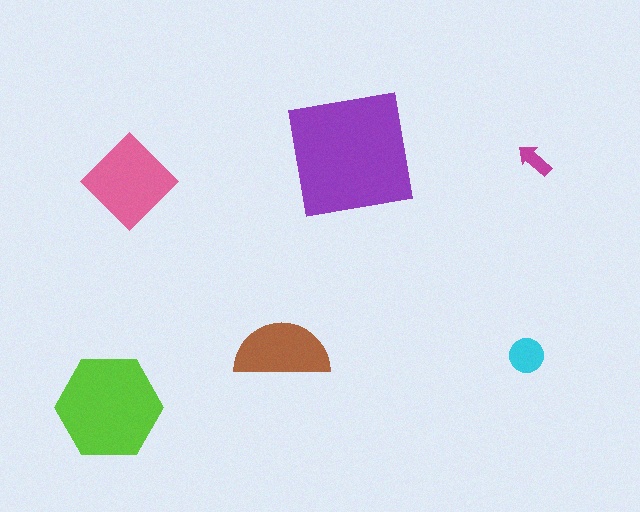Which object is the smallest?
The magenta arrow.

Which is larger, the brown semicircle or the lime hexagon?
The lime hexagon.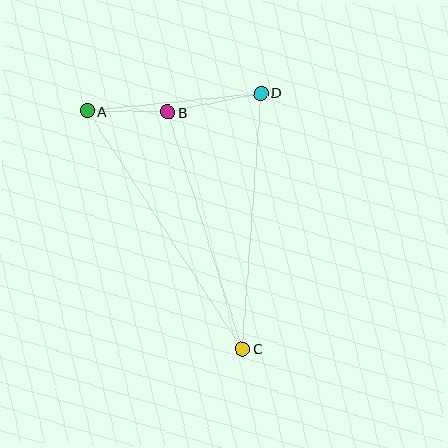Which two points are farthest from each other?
Points A and C are farthest from each other.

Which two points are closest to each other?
Points A and B are closest to each other.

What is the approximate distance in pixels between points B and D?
The distance between B and D is approximately 95 pixels.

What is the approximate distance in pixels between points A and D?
The distance between A and D is approximately 174 pixels.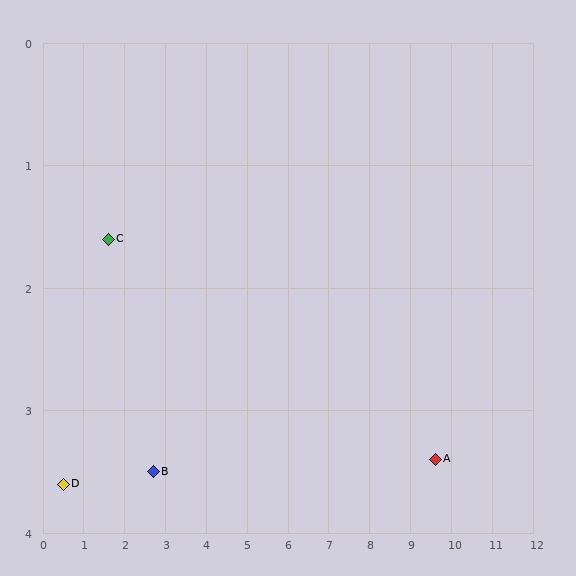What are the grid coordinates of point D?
Point D is at approximately (0.5, 3.6).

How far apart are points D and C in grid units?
Points D and C are about 2.3 grid units apart.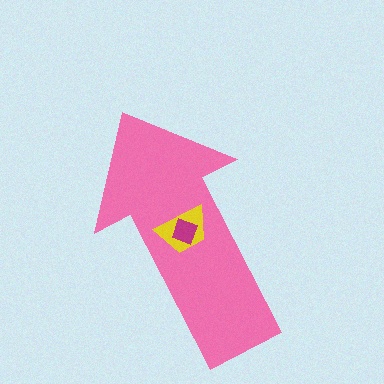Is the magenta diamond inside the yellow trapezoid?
Yes.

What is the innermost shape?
The magenta diamond.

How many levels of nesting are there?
3.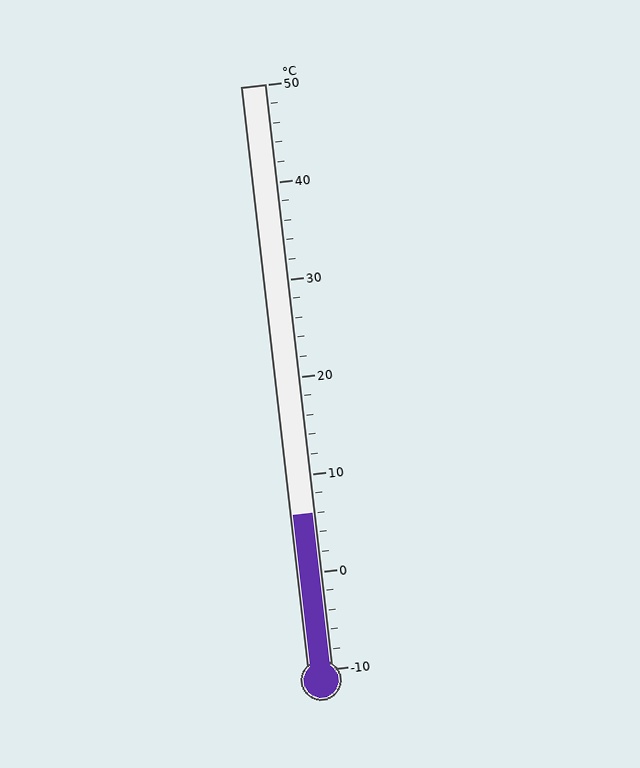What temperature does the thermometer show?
The thermometer shows approximately 6°C.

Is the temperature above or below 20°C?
The temperature is below 20°C.